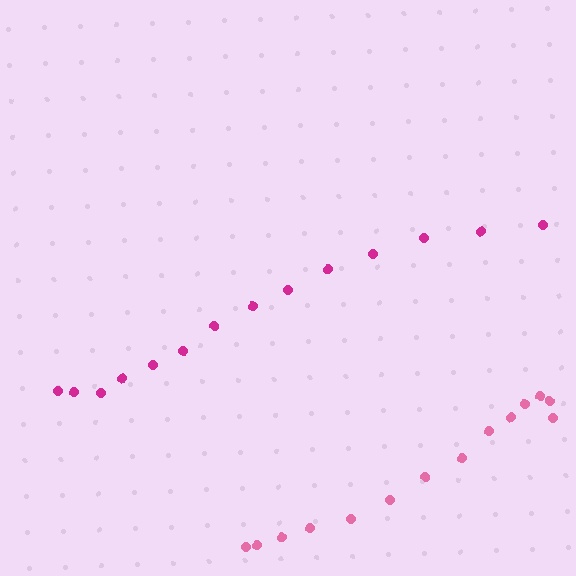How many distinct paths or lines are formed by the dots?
There are 2 distinct paths.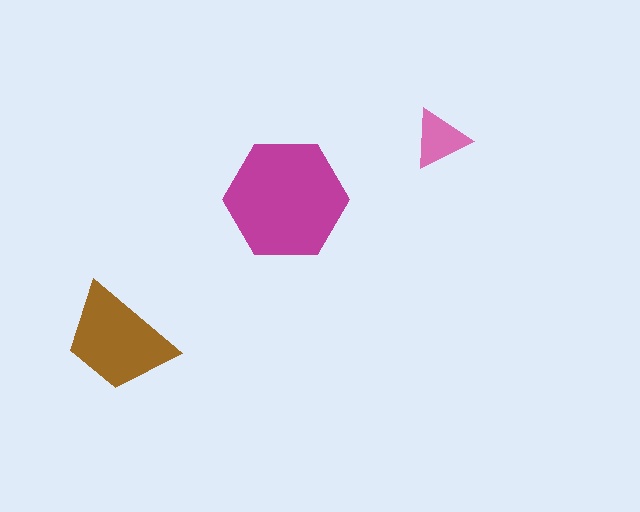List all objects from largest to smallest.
The magenta hexagon, the brown trapezoid, the pink triangle.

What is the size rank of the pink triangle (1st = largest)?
3rd.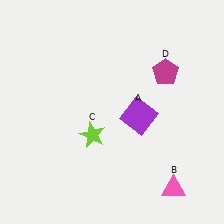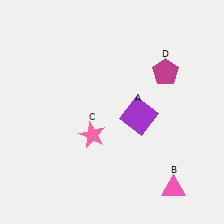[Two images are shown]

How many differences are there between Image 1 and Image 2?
There is 1 difference between the two images.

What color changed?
The star (C) changed from lime in Image 1 to pink in Image 2.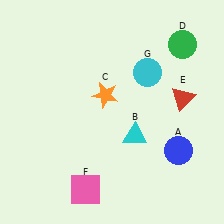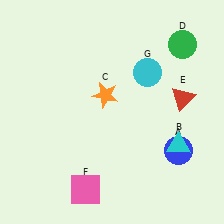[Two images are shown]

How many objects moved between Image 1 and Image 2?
1 object moved between the two images.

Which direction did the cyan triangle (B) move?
The cyan triangle (B) moved right.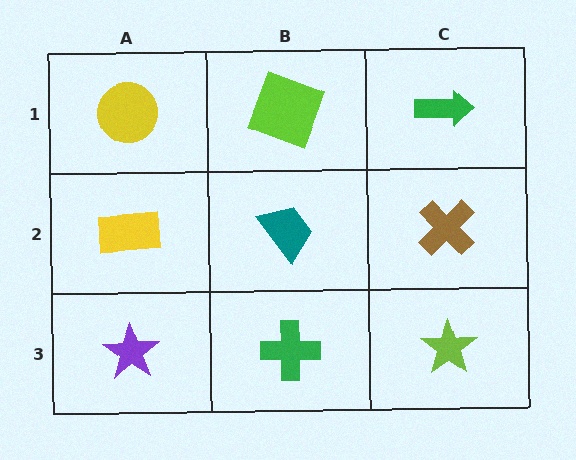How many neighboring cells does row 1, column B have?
3.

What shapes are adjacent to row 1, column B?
A teal trapezoid (row 2, column B), a yellow circle (row 1, column A), a green arrow (row 1, column C).